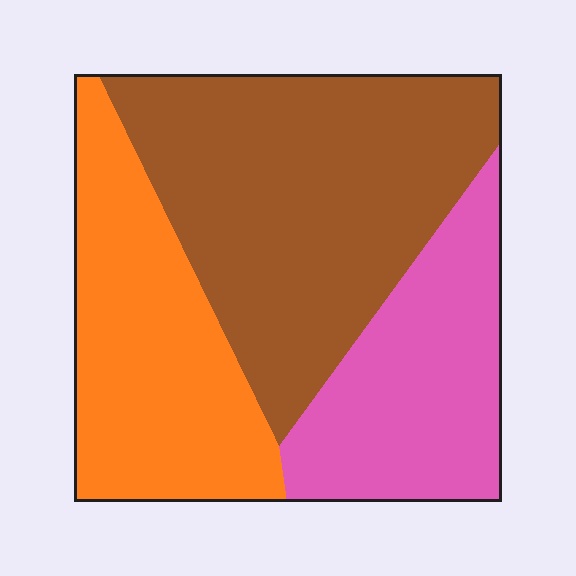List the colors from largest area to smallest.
From largest to smallest: brown, orange, pink.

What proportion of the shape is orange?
Orange takes up about one third (1/3) of the shape.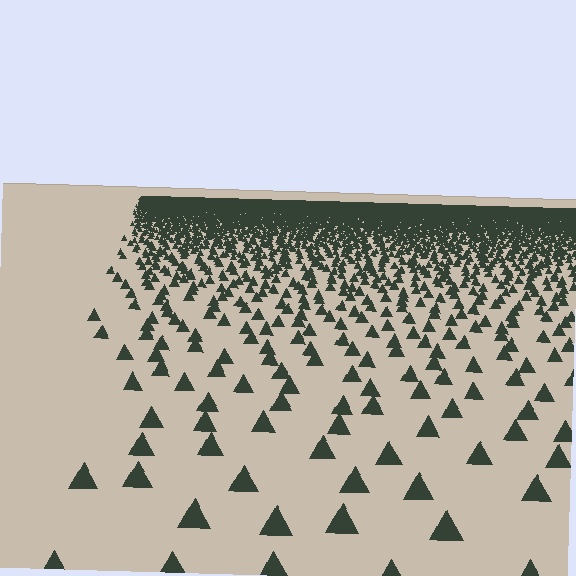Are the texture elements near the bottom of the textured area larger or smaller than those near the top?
Larger. Near the bottom, elements are closer to the viewer and appear at a bigger on-screen size.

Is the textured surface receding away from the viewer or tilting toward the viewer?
The surface is receding away from the viewer. Texture elements get smaller and denser toward the top.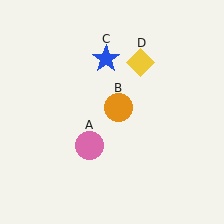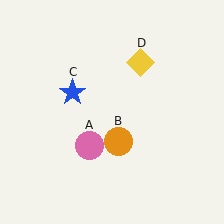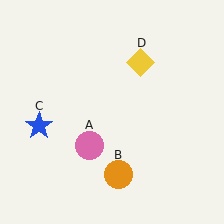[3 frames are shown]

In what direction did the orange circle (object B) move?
The orange circle (object B) moved down.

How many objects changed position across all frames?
2 objects changed position: orange circle (object B), blue star (object C).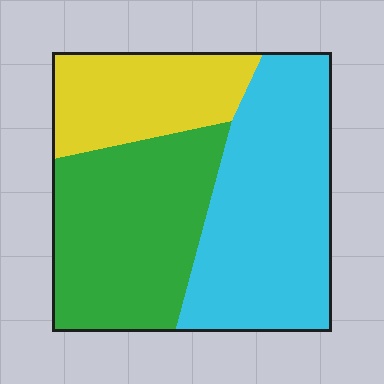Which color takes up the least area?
Yellow, at roughly 20%.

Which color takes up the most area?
Cyan, at roughly 40%.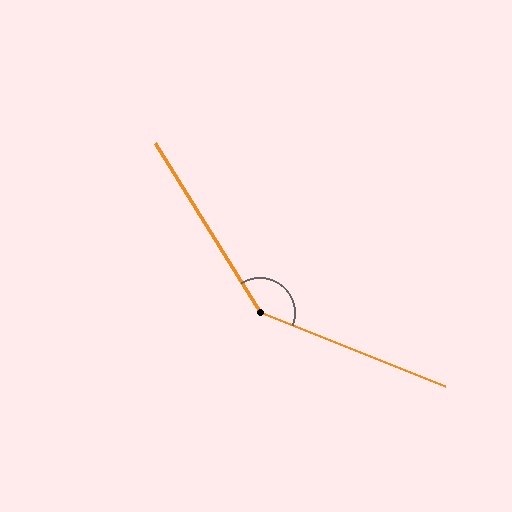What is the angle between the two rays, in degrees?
Approximately 143 degrees.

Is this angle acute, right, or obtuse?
It is obtuse.